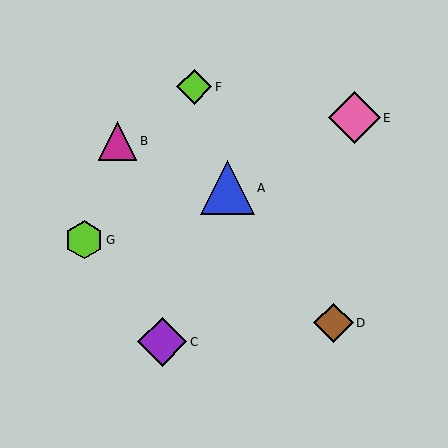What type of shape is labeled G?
Shape G is a lime hexagon.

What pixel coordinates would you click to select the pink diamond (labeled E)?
Click at (354, 118) to select the pink diamond E.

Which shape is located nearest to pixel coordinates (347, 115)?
The pink diamond (labeled E) at (354, 118) is nearest to that location.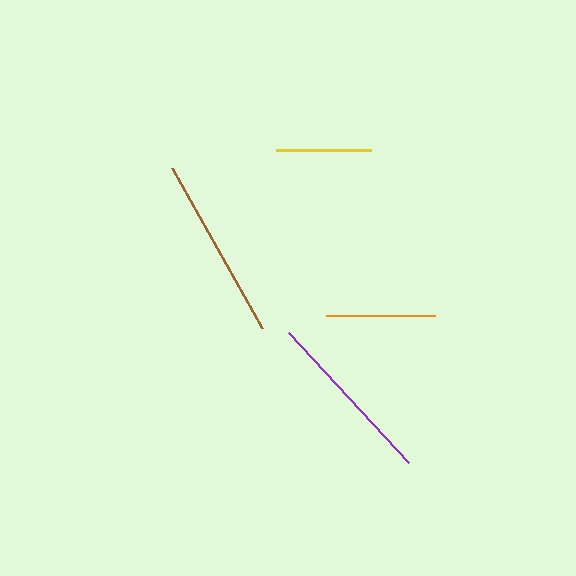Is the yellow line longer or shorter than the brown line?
The brown line is longer than the yellow line.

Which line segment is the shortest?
The yellow line is the shortest at approximately 96 pixels.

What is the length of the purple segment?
The purple segment is approximately 177 pixels long.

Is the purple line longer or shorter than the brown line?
The brown line is longer than the purple line.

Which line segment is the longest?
The brown line is the longest at approximately 183 pixels.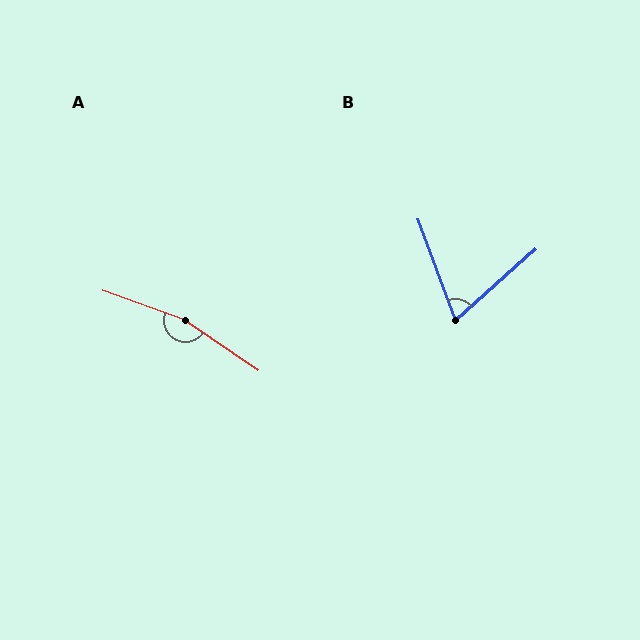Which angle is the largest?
A, at approximately 166 degrees.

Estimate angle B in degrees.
Approximately 69 degrees.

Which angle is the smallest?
B, at approximately 69 degrees.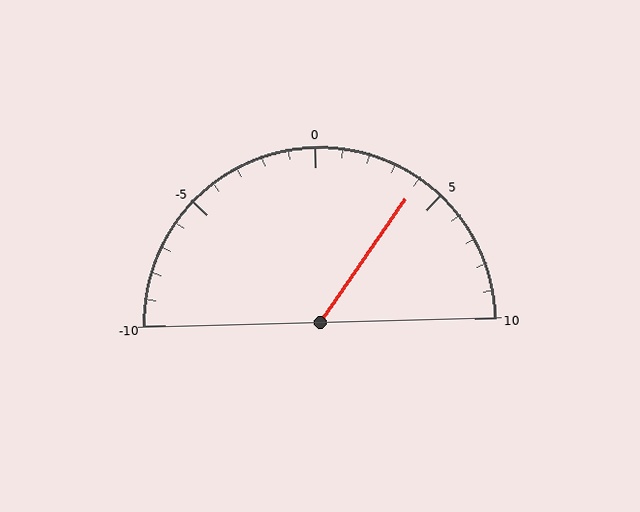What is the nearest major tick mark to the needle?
The nearest major tick mark is 5.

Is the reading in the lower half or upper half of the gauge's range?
The reading is in the upper half of the range (-10 to 10).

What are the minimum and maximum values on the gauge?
The gauge ranges from -10 to 10.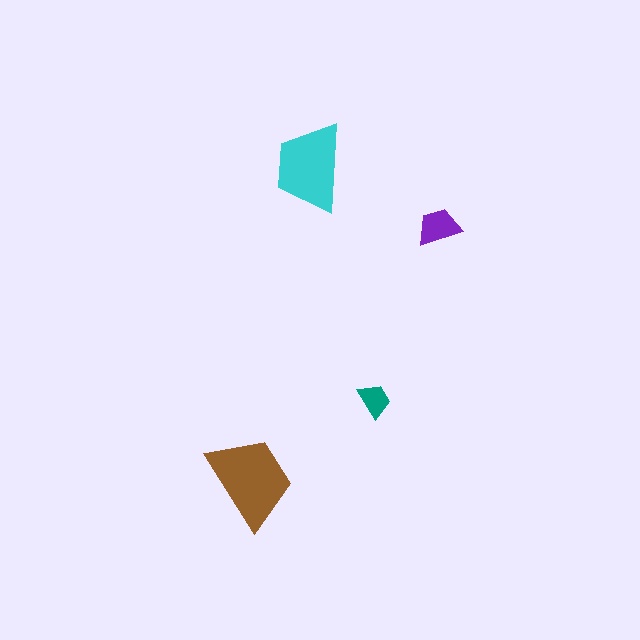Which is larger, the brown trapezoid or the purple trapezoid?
The brown one.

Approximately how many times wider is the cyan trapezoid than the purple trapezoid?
About 2 times wider.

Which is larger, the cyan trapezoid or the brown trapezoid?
The brown one.